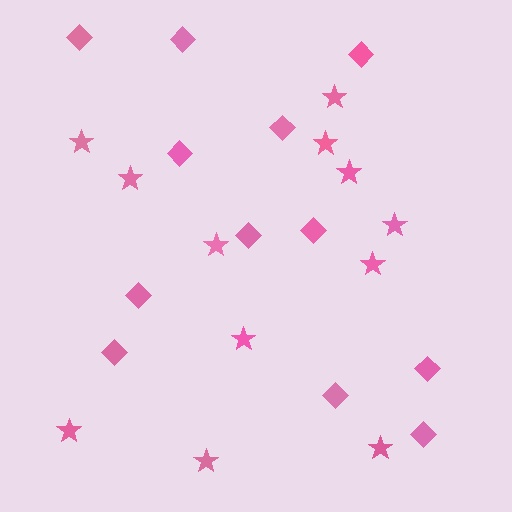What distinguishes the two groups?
There are 2 groups: one group of stars (12) and one group of diamonds (12).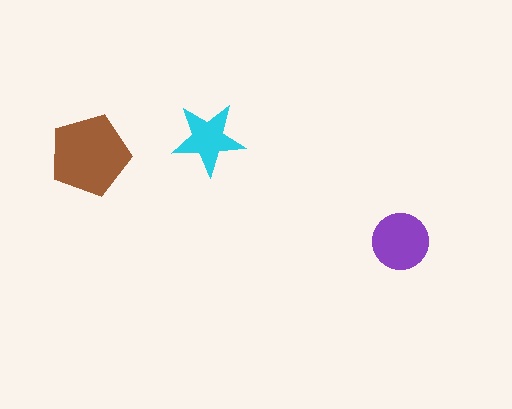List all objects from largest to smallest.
The brown pentagon, the purple circle, the cyan star.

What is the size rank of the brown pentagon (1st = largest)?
1st.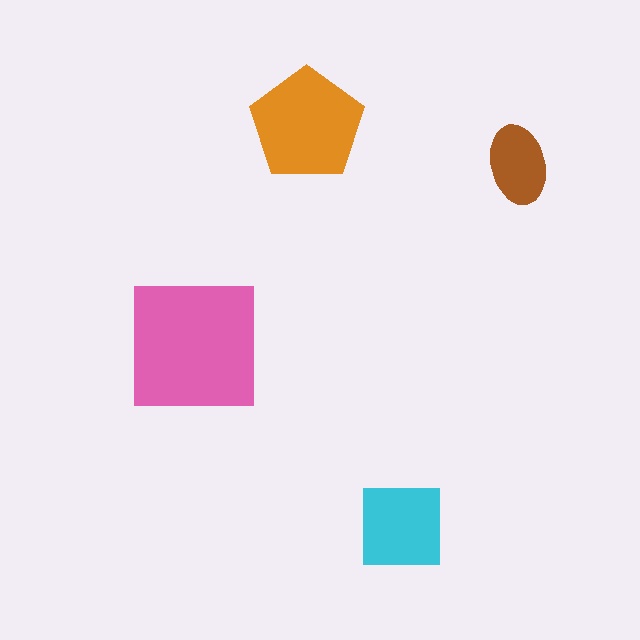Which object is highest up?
The orange pentagon is topmost.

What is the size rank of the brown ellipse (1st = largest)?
4th.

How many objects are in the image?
There are 4 objects in the image.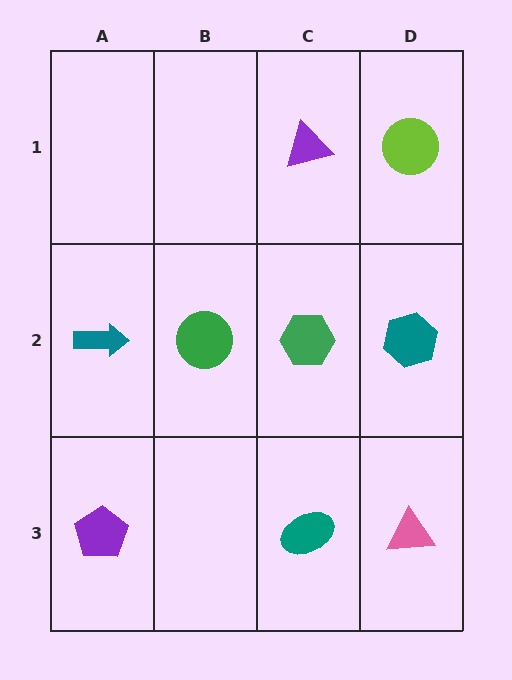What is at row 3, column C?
A teal ellipse.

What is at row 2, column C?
A green hexagon.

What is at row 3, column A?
A purple pentagon.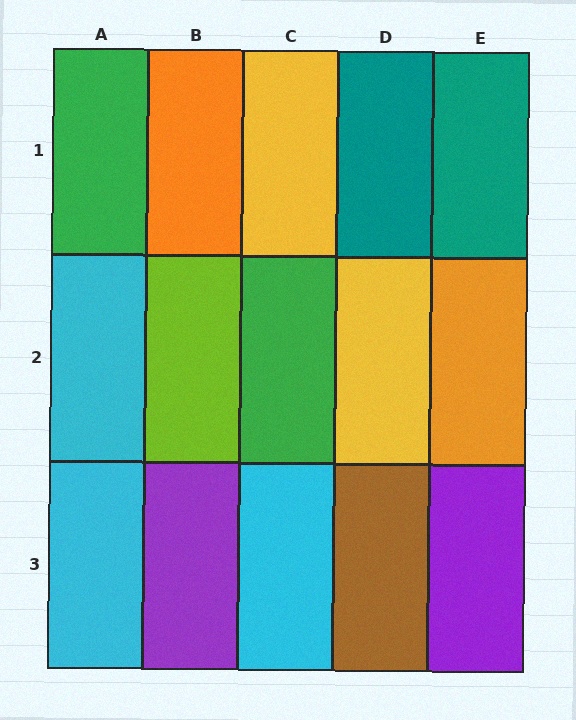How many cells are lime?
1 cell is lime.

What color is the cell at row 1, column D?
Teal.